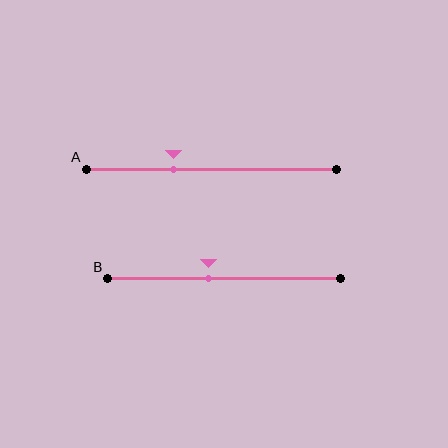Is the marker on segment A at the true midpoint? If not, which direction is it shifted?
No, the marker on segment A is shifted to the left by about 15% of the segment length.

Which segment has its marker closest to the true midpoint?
Segment B has its marker closest to the true midpoint.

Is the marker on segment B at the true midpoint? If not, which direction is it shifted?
No, the marker on segment B is shifted to the left by about 7% of the segment length.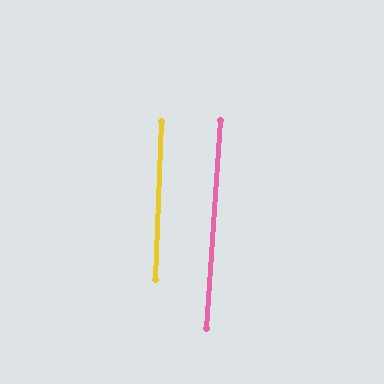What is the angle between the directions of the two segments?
Approximately 2 degrees.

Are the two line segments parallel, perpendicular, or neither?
Parallel — their directions differ by only 1.8°.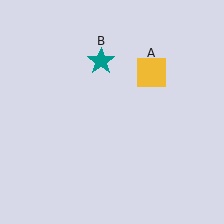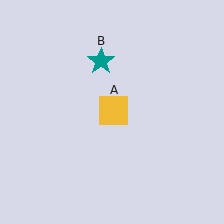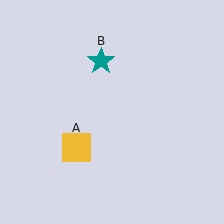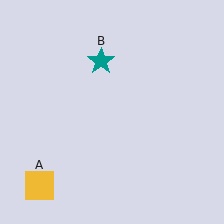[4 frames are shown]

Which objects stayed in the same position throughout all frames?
Teal star (object B) remained stationary.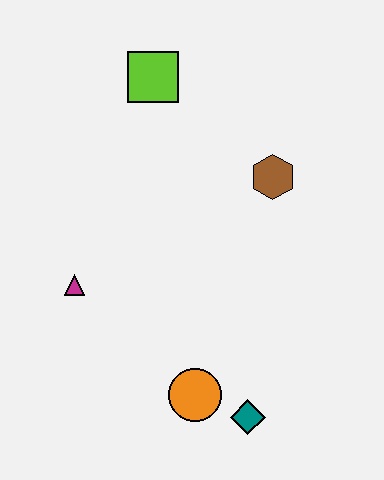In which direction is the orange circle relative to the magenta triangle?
The orange circle is to the right of the magenta triangle.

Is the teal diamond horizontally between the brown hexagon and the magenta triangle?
Yes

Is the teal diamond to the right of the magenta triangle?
Yes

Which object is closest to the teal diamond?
The orange circle is closest to the teal diamond.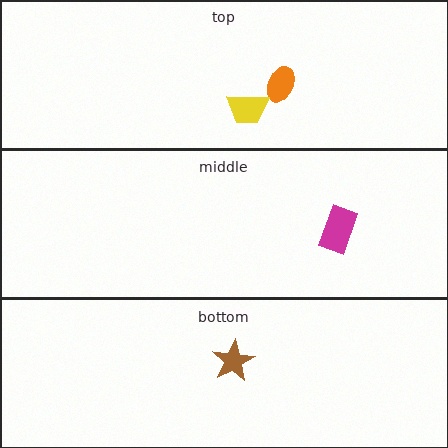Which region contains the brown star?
The bottom region.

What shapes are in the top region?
The orange ellipse, the yellow trapezoid.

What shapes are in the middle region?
The magenta rectangle.